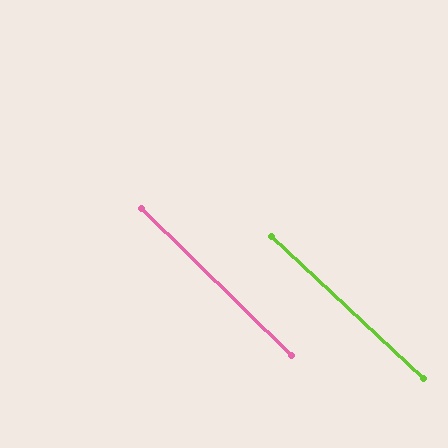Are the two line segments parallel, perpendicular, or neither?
Parallel — their directions differ by only 1.2°.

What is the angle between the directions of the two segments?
Approximately 1 degree.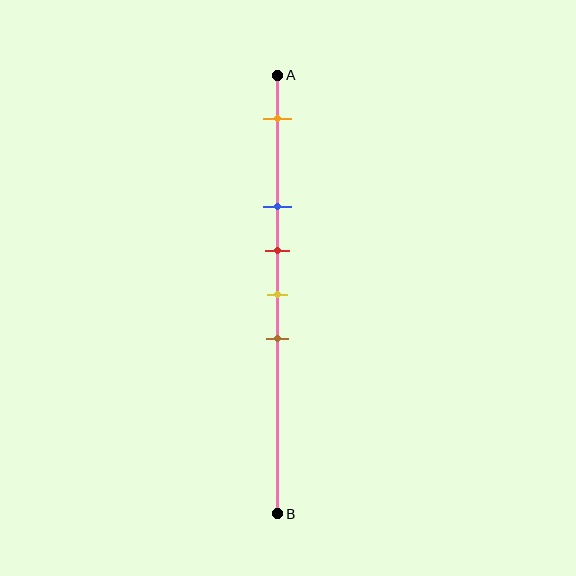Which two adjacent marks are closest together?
The red and yellow marks are the closest adjacent pair.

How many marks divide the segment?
There are 5 marks dividing the segment.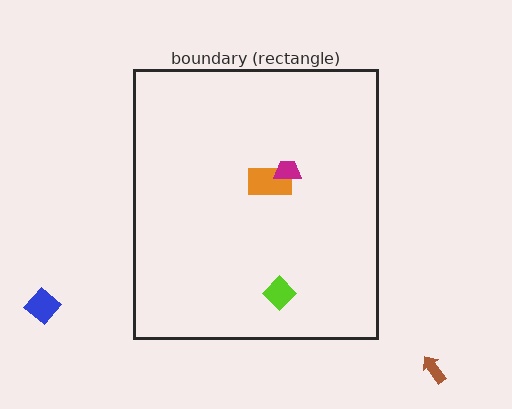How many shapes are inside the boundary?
3 inside, 2 outside.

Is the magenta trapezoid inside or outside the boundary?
Inside.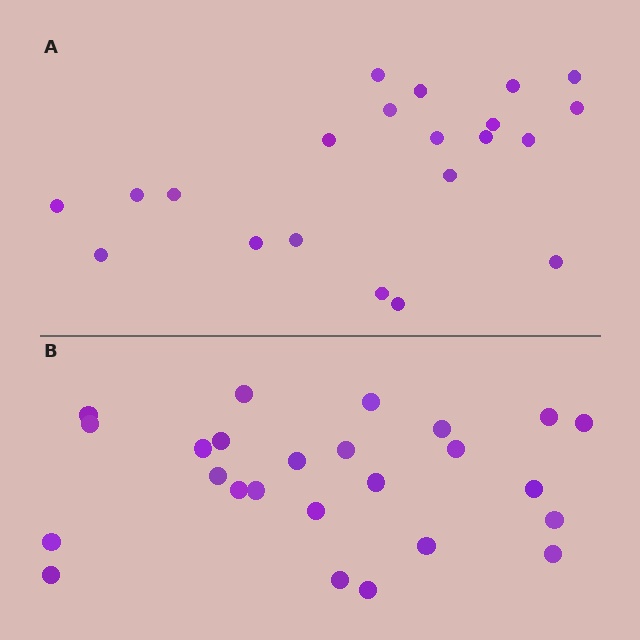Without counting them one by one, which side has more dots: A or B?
Region B (the bottom region) has more dots.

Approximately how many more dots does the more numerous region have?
Region B has about 4 more dots than region A.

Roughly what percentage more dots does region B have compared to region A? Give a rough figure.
About 20% more.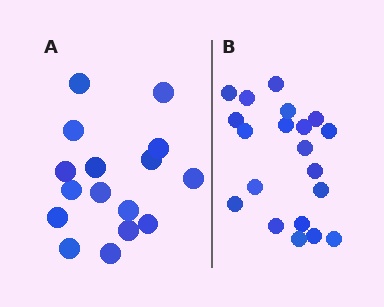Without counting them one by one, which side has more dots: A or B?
Region B (the right region) has more dots.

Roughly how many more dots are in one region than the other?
Region B has about 4 more dots than region A.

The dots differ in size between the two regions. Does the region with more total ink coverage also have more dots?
No. Region A has more total ink coverage because its dots are larger, but region B actually contains more individual dots. Total area can be misleading — the number of items is what matters here.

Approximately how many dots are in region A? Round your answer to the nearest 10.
About 20 dots. (The exact count is 16, which rounds to 20.)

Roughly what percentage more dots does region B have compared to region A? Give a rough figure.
About 25% more.